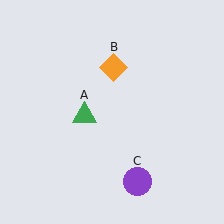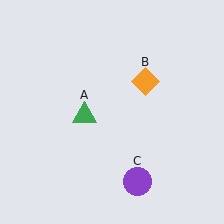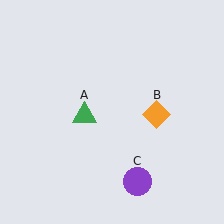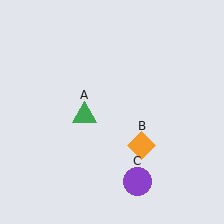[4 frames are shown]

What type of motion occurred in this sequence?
The orange diamond (object B) rotated clockwise around the center of the scene.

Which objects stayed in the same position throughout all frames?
Green triangle (object A) and purple circle (object C) remained stationary.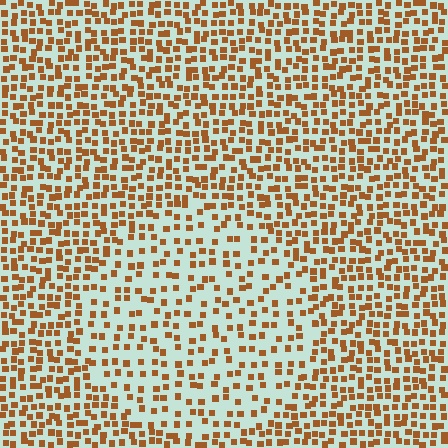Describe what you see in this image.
The image contains small brown elements arranged at two different densities. A circle-shaped region is visible where the elements are less densely packed than the surrounding area.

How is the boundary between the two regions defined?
The boundary is defined by a change in element density (approximately 1.8x ratio). All elements are the same color, size, and shape.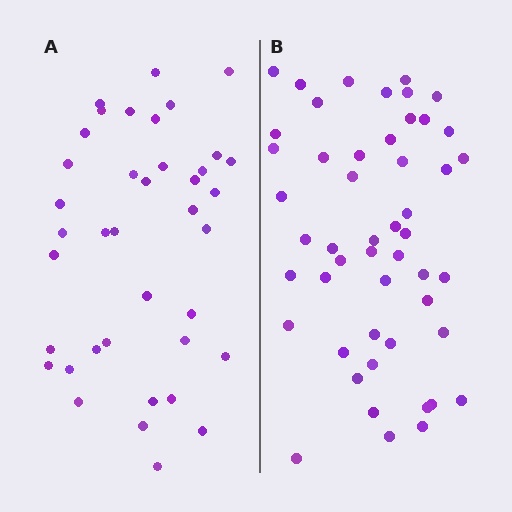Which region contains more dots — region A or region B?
Region B (the right region) has more dots.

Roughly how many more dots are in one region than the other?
Region B has roughly 12 or so more dots than region A.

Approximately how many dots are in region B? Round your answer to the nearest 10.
About 50 dots.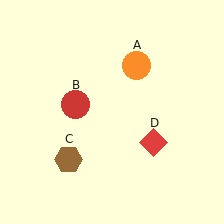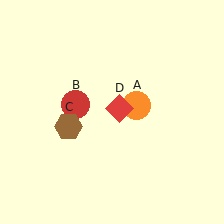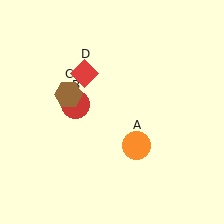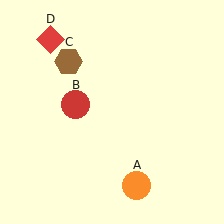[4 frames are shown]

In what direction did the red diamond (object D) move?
The red diamond (object D) moved up and to the left.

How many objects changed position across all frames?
3 objects changed position: orange circle (object A), brown hexagon (object C), red diamond (object D).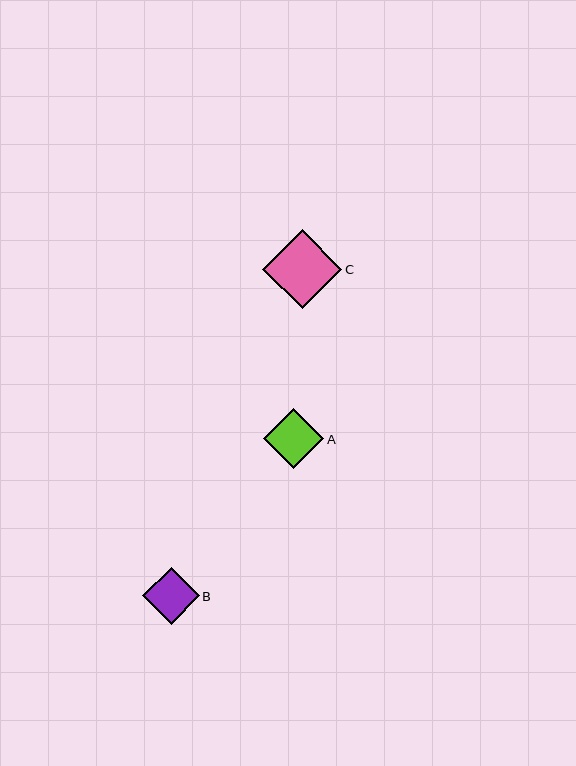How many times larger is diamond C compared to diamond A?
Diamond C is approximately 1.3 times the size of diamond A.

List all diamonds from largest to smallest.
From largest to smallest: C, A, B.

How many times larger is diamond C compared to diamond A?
Diamond C is approximately 1.3 times the size of diamond A.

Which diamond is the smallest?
Diamond B is the smallest with a size of approximately 57 pixels.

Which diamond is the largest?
Diamond C is the largest with a size of approximately 79 pixels.